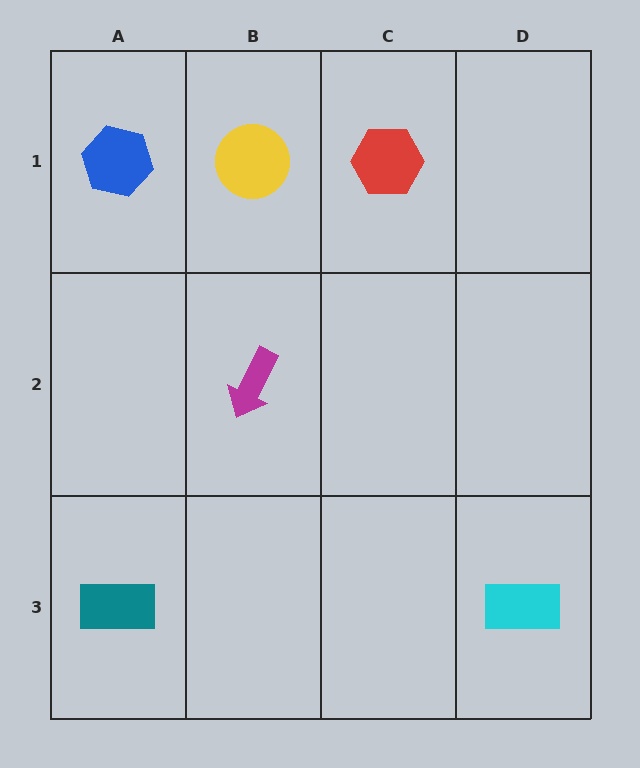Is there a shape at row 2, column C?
No, that cell is empty.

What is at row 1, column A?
A blue hexagon.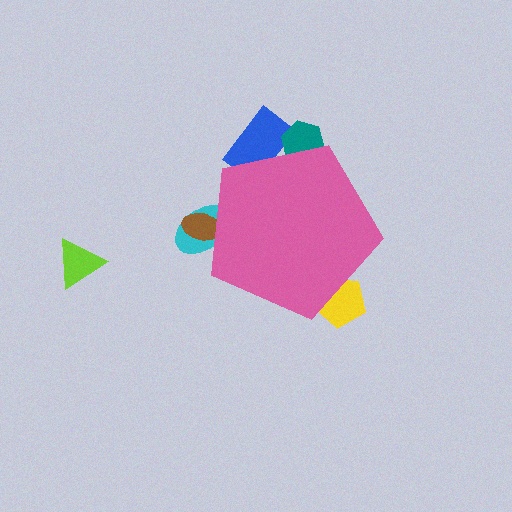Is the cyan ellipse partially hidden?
Yes, the cyan ellipse is partially hidden behind the pink pentagon.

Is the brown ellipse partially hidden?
Yes, the brown ellipse is partially hidden behind the pink pentagon.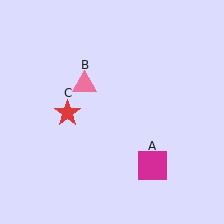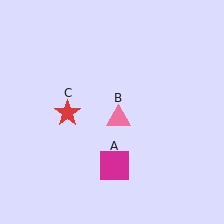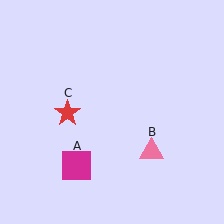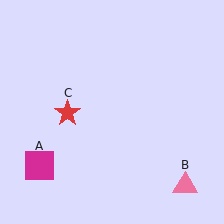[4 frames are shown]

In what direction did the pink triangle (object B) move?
The pink triangle (object B) moved down and to the right.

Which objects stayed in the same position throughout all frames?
Red star (object C) remained stationary.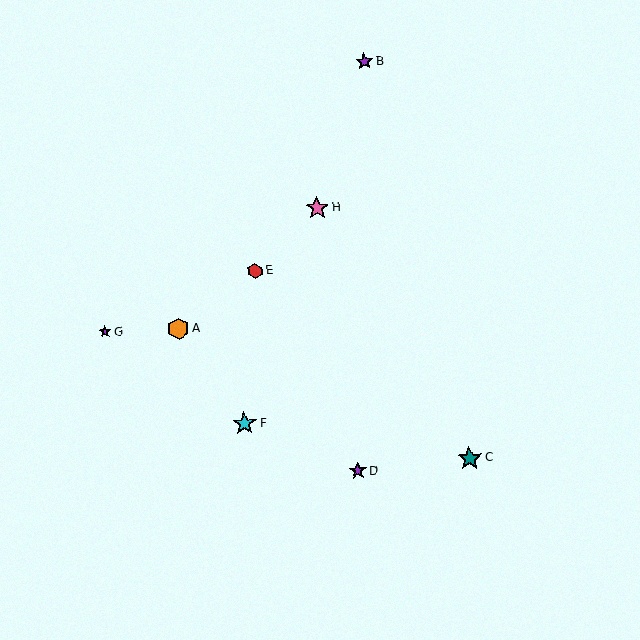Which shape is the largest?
The teal star (labeled C) is the largest.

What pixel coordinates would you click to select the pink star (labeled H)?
Click at (317, 208) to select the pink star H.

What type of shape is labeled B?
Shape B is a purple star.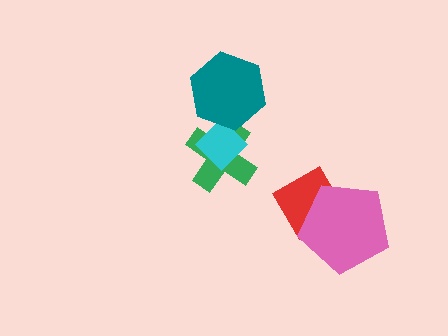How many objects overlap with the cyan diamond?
2 objects overlap with the cyan diamond.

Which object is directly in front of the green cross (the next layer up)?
The cyan diamond is directly in front of the green cross.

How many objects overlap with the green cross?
2 objects overlap with the green cross.